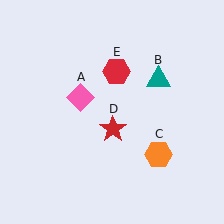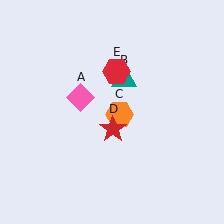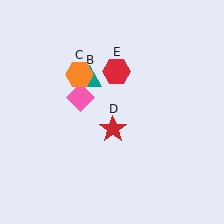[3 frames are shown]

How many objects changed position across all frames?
2 objects changed position: teal triangle (object B), orange hexagon (object C).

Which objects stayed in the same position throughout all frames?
Pink diamond (object A) and red star (object D) and red hexagon (object E) remained stationary.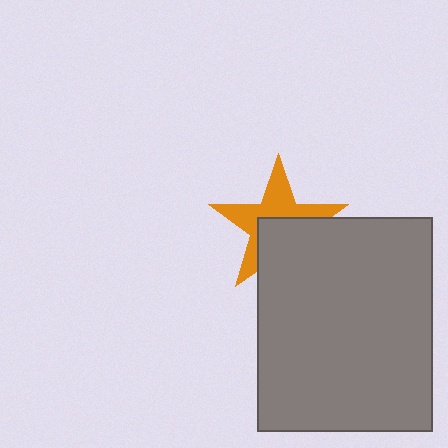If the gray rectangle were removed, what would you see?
You would see the complete orange star.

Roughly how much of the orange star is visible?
About half of it is visible (roughly 55%).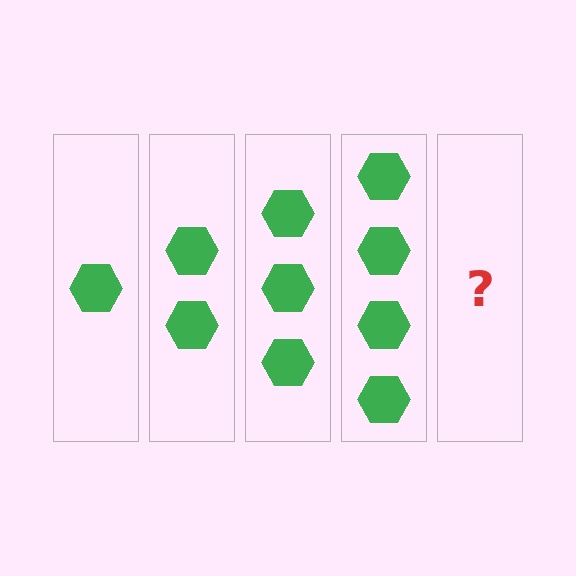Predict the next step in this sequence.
The next step is 5 hexagons.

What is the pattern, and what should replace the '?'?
The pattern is that each step adds one more hexagon. The '?' should be 5 hexagons.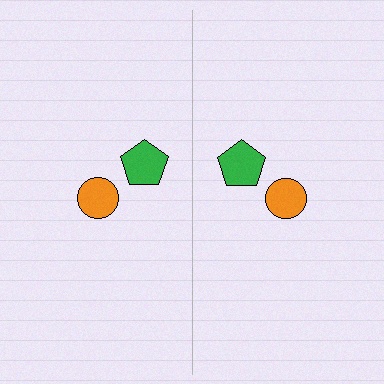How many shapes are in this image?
There are 4 shapes in this image.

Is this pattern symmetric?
Yes, this pattern has bilateral (reflection) symmetry.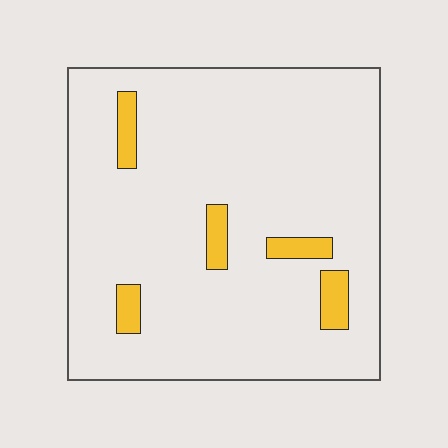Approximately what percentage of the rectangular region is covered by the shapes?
Approximately 10%.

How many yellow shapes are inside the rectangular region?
5.